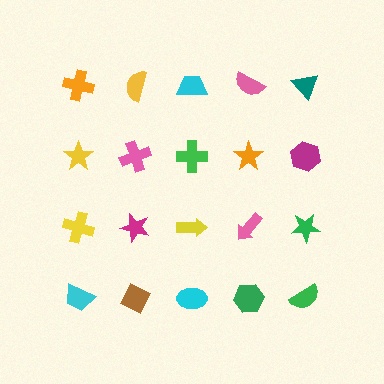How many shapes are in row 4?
5 shapes.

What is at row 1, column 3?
A cyan trapezoid.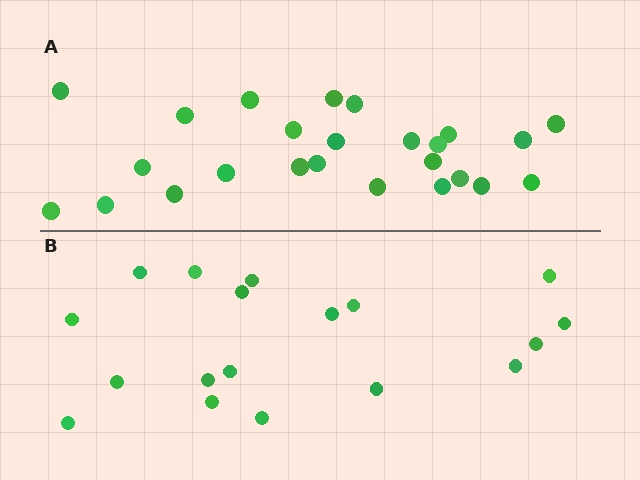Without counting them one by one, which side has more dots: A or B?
Region A (the top region) has more dots.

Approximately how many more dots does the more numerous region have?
Region A has roughly 8 or so more dots than region B.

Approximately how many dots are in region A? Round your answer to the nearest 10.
About 20 dots. (The exact count is 25, which rounds to 20.)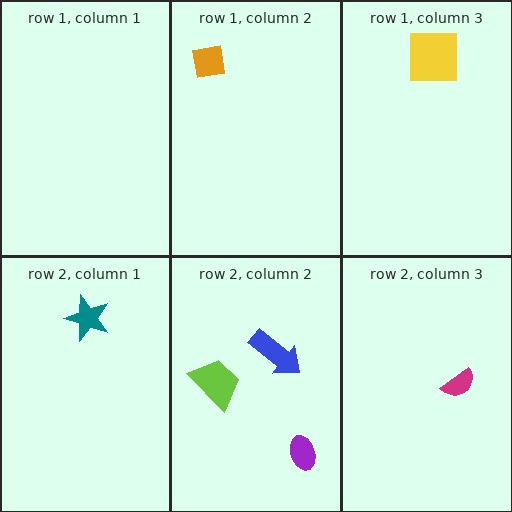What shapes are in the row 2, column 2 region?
The lime trapezoid, the blue arrow, the purple ellipse.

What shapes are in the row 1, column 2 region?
The orange square.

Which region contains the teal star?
The row 2, column 1 region.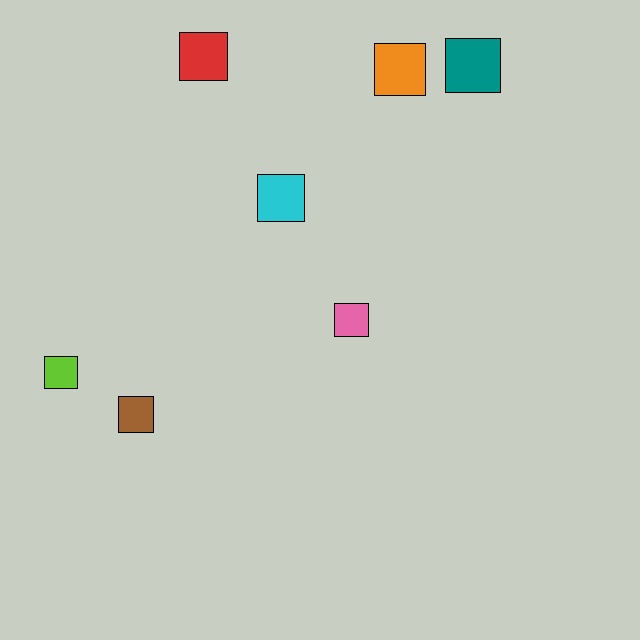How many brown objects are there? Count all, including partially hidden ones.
There is 1 brown object.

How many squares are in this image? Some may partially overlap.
There are 7 squares.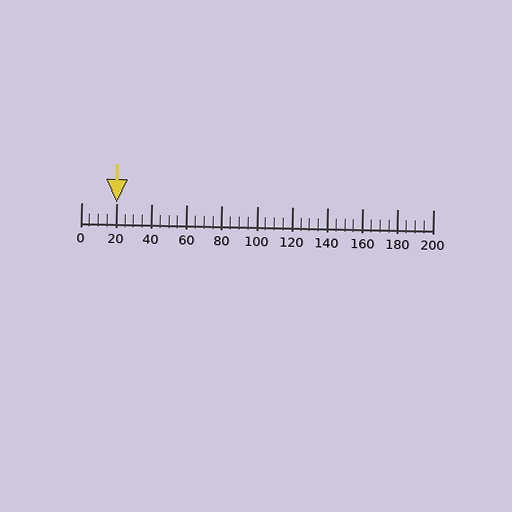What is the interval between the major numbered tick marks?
The major tick marks are spaced 20 units apart.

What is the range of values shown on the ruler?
The ruler shows values from 0 to 200.